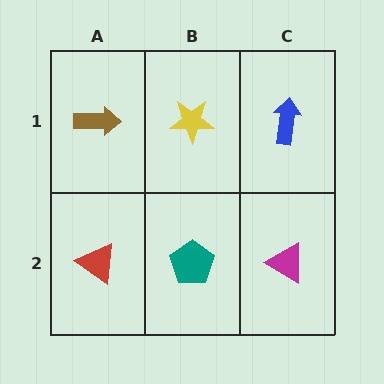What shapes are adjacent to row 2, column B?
A yellow star (row 1, column B), a red triangle (row 2, column A), a magenta triangle (row 2, column C).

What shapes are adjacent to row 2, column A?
A brown arrow (row 1, column A), a teal pentagon (row 2, column B).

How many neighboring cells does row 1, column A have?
2.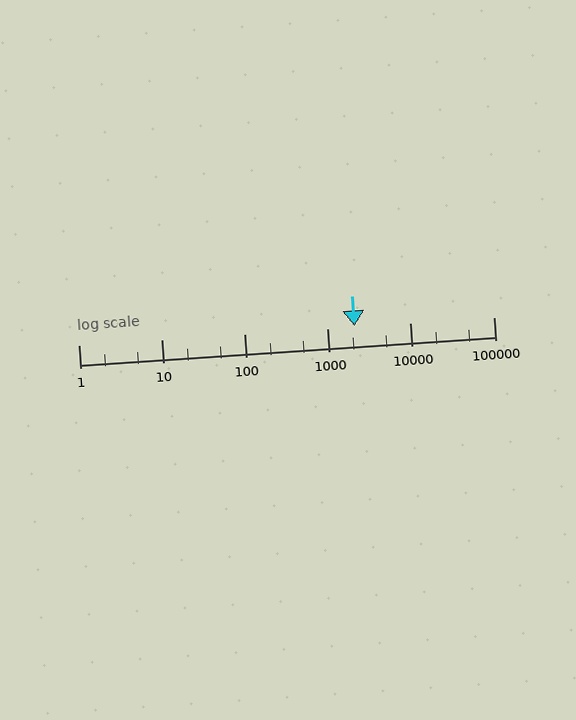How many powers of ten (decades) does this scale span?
The scale spans 5 decades, from 1 to 100000.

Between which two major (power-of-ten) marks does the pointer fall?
The pointer is between 1000 and 10000.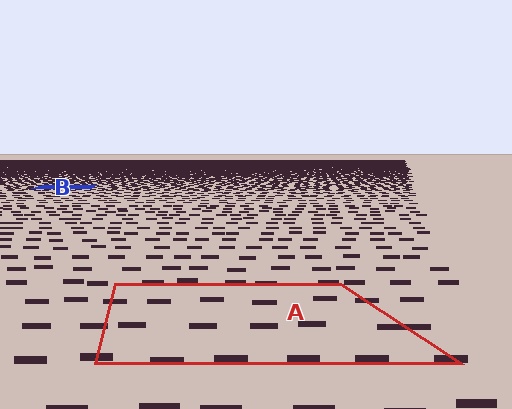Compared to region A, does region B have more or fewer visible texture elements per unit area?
Region B has more texture elements per unit area — they are packed more densely because it is farther away.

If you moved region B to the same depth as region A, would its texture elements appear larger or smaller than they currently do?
They would appear larger. At a closer depth, the same texture elements are projected at a bigger on-screen size.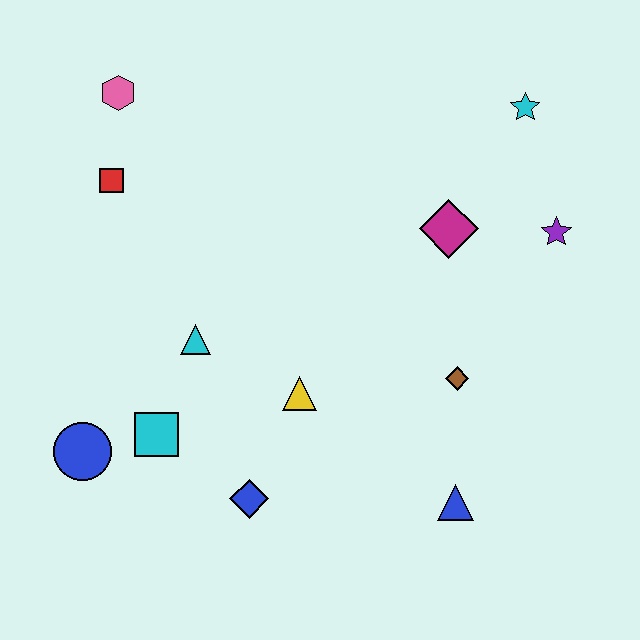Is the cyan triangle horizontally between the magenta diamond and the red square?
Yes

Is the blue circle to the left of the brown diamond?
Yes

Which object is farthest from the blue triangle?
The pink hexagon is farthest from the blue triangle.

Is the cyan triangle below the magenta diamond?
Yes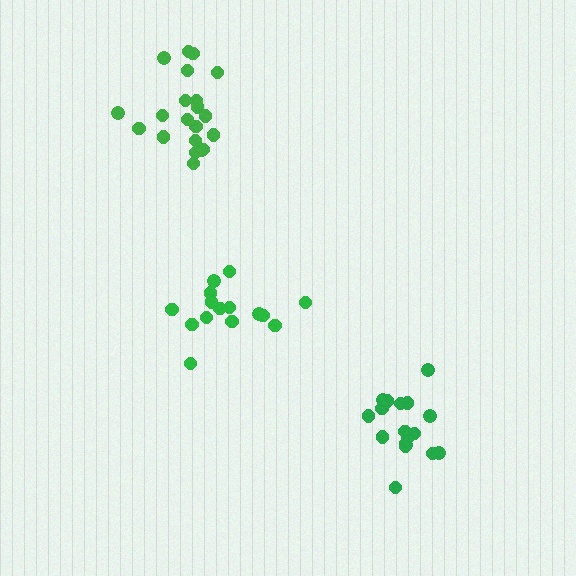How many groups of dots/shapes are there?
There are 3 groups.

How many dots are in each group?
Group 1: 15 dots, Group 2: 18 dots, Group 3: 21 dots (54 total).